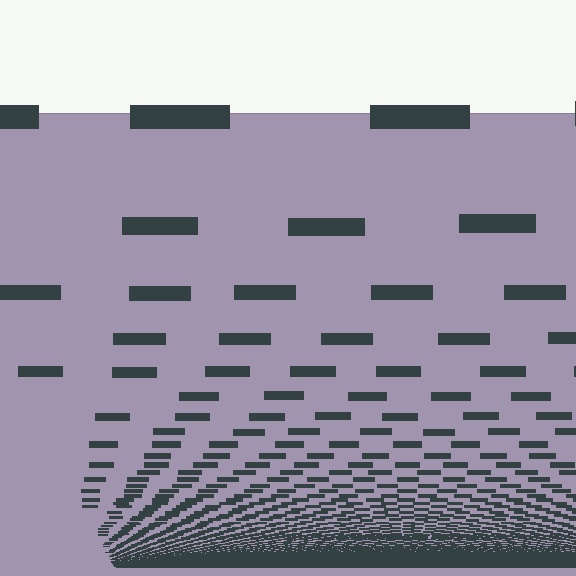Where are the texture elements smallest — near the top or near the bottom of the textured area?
Near the bottom.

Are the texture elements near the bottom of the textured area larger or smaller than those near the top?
Smaller. The gradient is inverted — elements near the bottom are smaller and denser.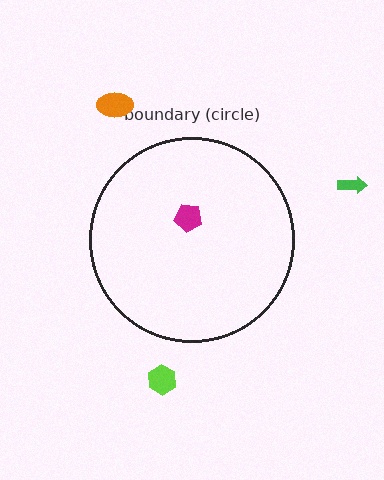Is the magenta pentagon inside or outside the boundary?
Inside.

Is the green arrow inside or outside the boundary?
Outside.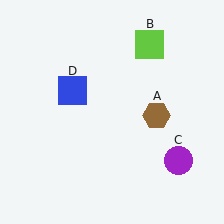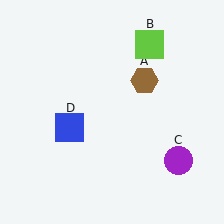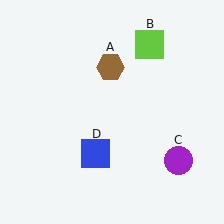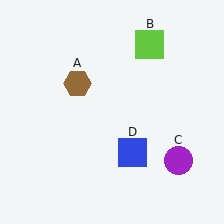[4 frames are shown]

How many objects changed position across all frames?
2 objects changed position: brown hexagon (object A), blue square (object D).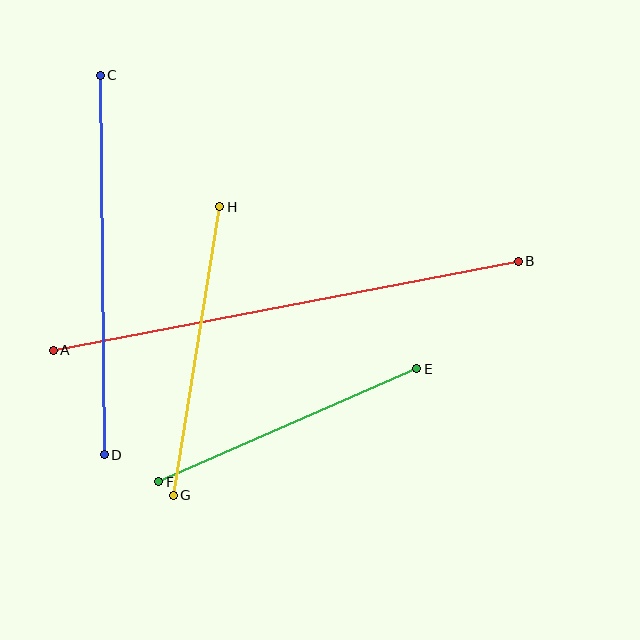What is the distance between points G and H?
The distance is approximately 292 pixels.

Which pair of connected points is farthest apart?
Points A and B are farthest apart.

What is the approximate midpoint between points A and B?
The midpoint is at approximately (286, 306) pixels.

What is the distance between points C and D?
The distance is approximately 380 pixels.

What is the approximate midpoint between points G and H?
The midpoint is at approximately (196, 351) pixels.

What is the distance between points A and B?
The distance is approximately 474 pixels.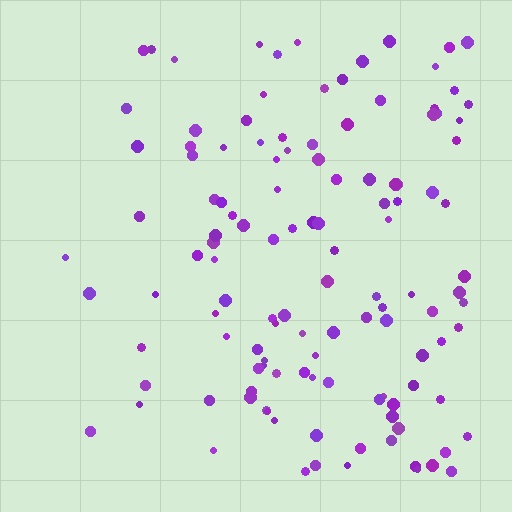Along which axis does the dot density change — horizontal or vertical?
Horizontal.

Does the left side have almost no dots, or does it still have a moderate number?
Still a moderate number, just noticeably fewer than the right.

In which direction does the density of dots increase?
From left to right, with the right side densest.